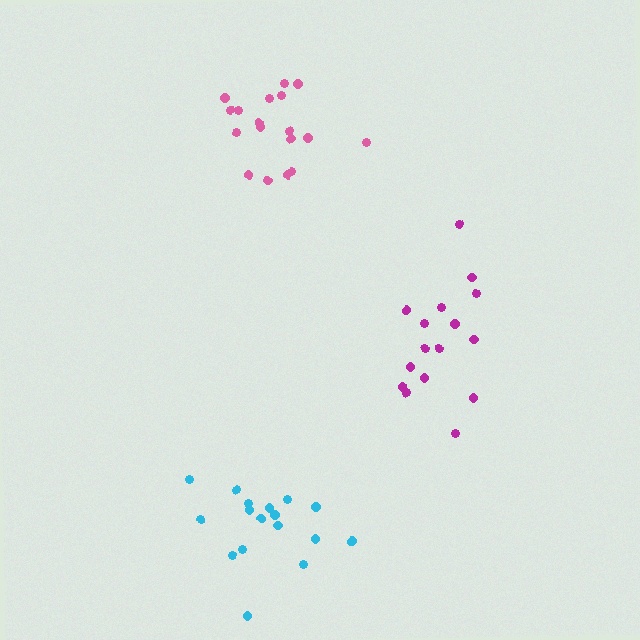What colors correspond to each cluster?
The clusters are colored: magenta, cyan, pink.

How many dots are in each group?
Group 1: 16 dots, Group 2: 17 dots, Group 3: 18 dots (51 total).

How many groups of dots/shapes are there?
There are 3 groups.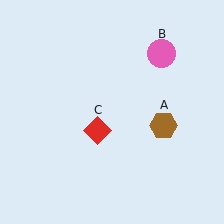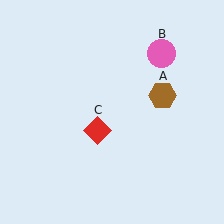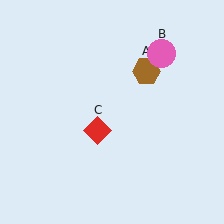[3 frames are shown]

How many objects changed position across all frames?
1 object changed position: brown hexagon (object A).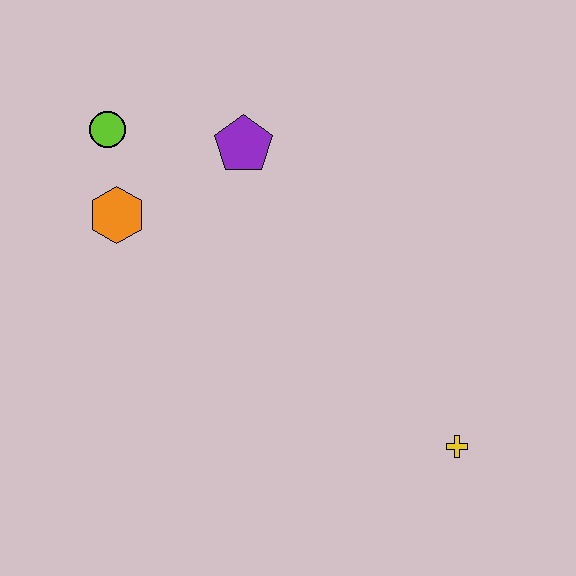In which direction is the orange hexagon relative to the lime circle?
The orange hexagon is below the lime circle.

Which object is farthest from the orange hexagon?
The yellow cross is farthest from the orange hexagon.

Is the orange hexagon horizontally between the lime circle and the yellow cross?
Yes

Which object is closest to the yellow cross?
The purple pentagon is closest to the yellow cross.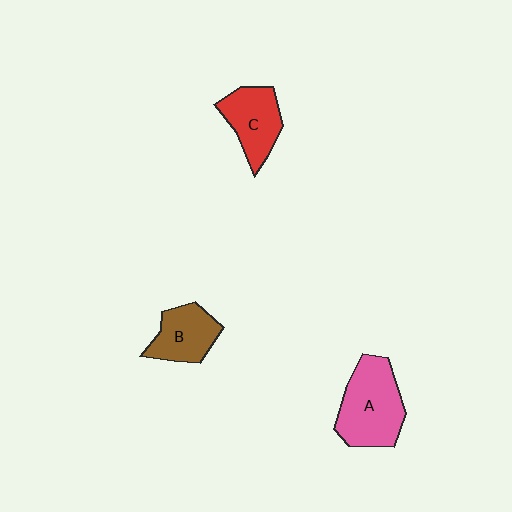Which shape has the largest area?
Shape A (pink).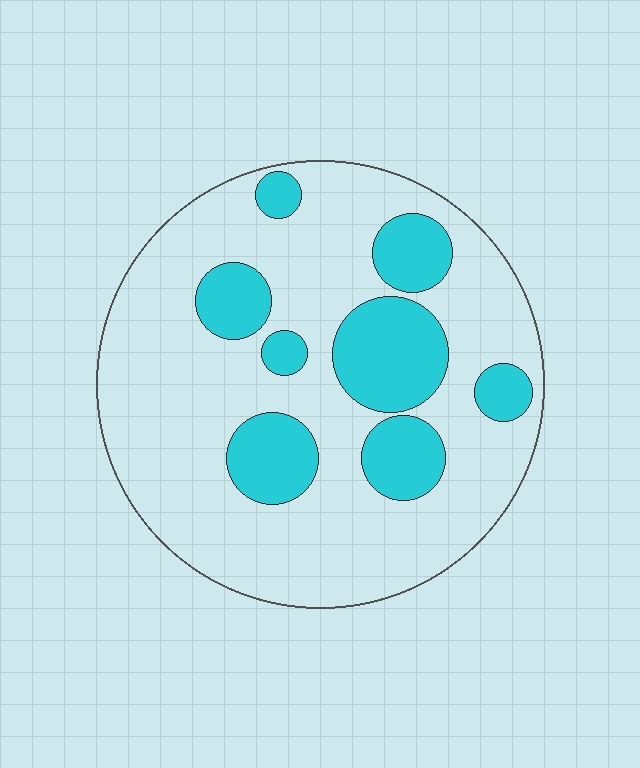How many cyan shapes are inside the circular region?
8.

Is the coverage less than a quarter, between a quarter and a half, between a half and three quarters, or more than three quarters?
Less than a quarter.